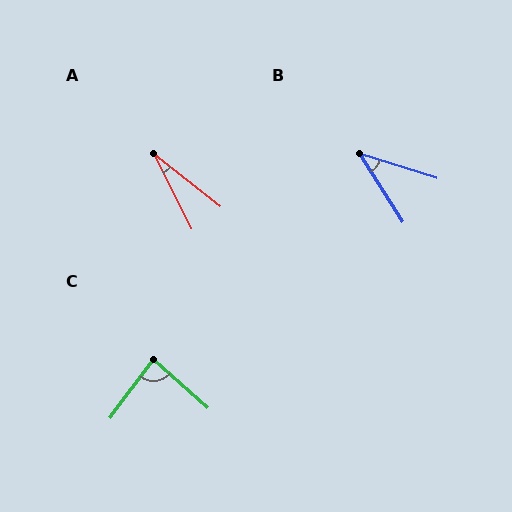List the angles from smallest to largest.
A (25°), B (40°), C (85°).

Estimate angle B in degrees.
Approximately 40 degrees.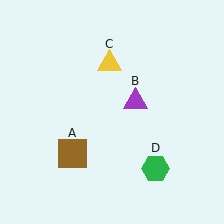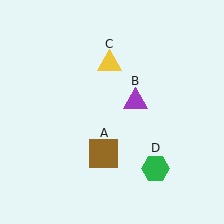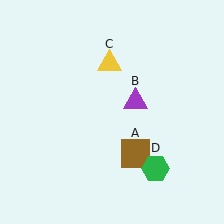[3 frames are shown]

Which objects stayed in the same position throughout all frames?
Purple triangle (object B) and yellow triangle (object C) and green hexagon (object D) remained stationary.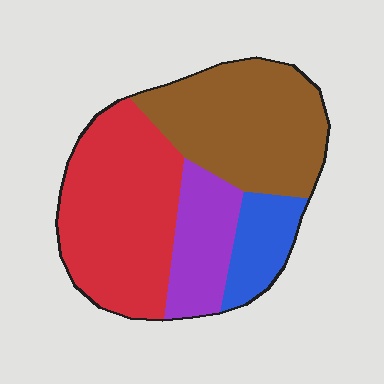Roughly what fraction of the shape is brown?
Brown takes up about one third (1/3) of the shape.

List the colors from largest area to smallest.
From largest to smallest: red, brown, purple, blue.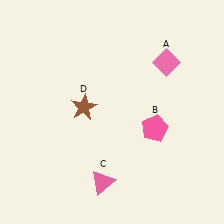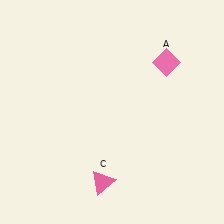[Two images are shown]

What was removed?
The pink pentagon (B), the brown star (D) were removed in Image 2.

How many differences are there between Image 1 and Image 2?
There are 2 differences between the two images.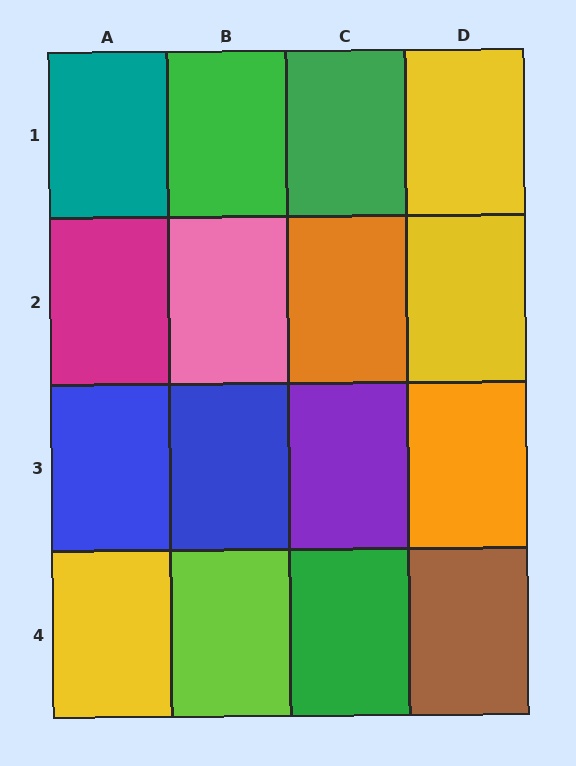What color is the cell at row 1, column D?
Yellow.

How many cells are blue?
2 cells are blue.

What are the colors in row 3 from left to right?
Blue, blue, purple, orange.